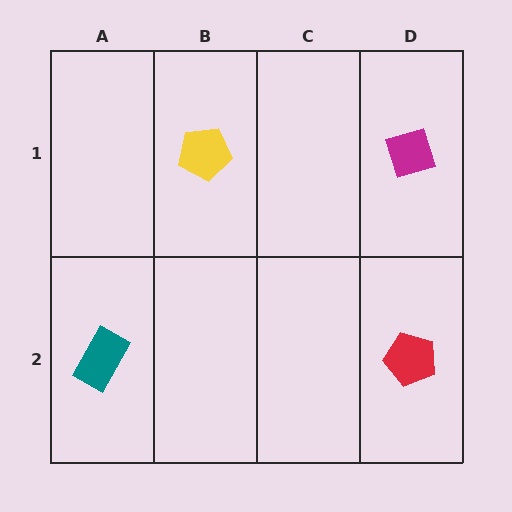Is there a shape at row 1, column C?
No, that cell is empty.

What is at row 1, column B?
A yellow pentagon.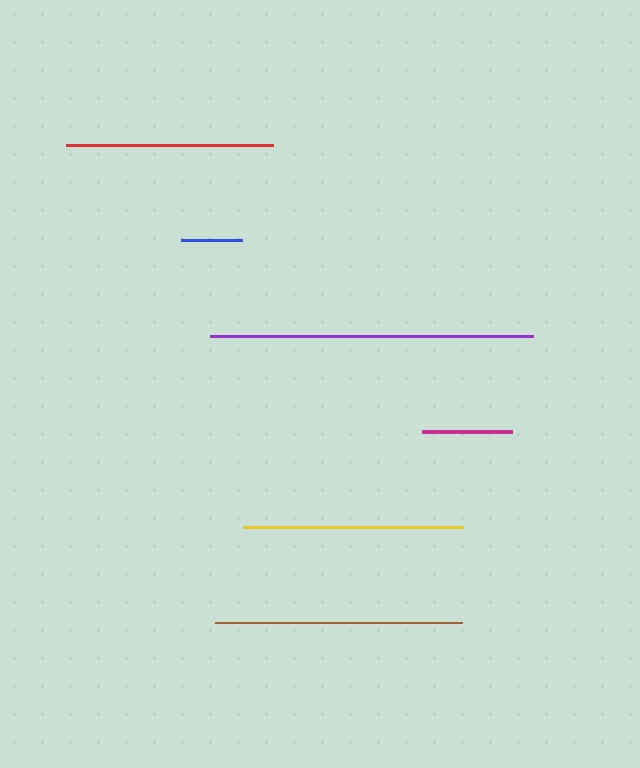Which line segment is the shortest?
The blue line is the shortest at approximately 61 pixels.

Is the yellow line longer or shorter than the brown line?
The brown line is longer than the yellow line.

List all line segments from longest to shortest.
From longest to shortest: purple, brown, yellow, red, magenta, blue.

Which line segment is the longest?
The purple line is the longest at approximately 323 pixels.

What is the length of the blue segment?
The blue segment is approximately 61 pixels long.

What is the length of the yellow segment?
The yellow segment is approximately 220 pixels long.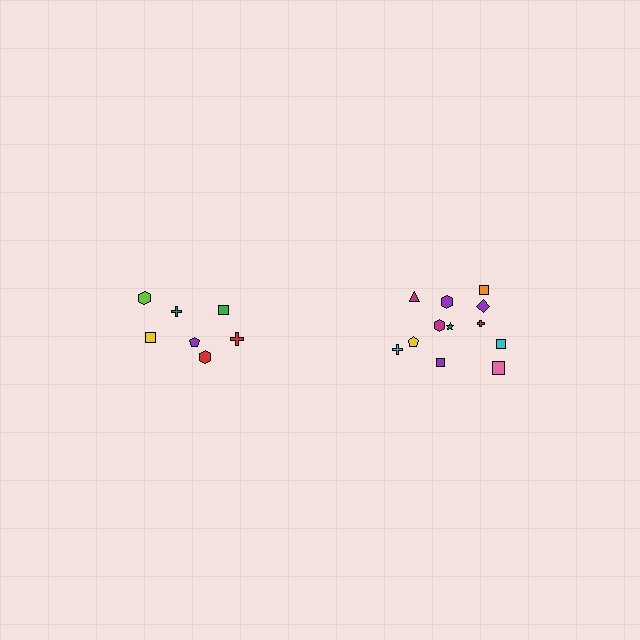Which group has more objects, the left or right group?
The right group.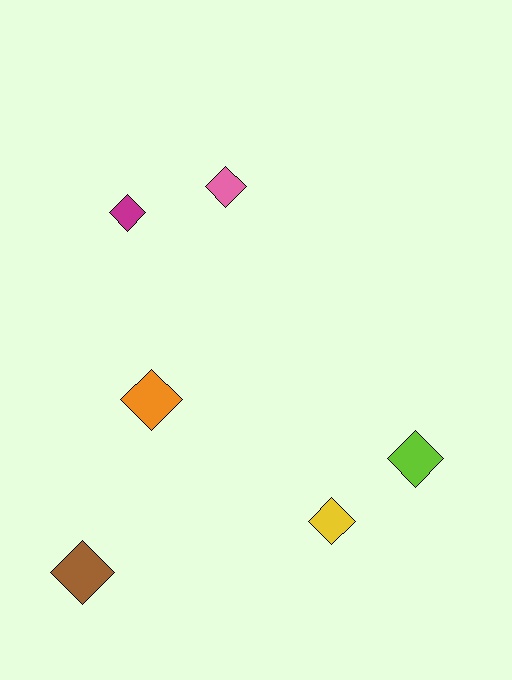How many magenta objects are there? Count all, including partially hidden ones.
There is 1 magenta object.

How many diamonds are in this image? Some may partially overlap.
There are 6 diamonds.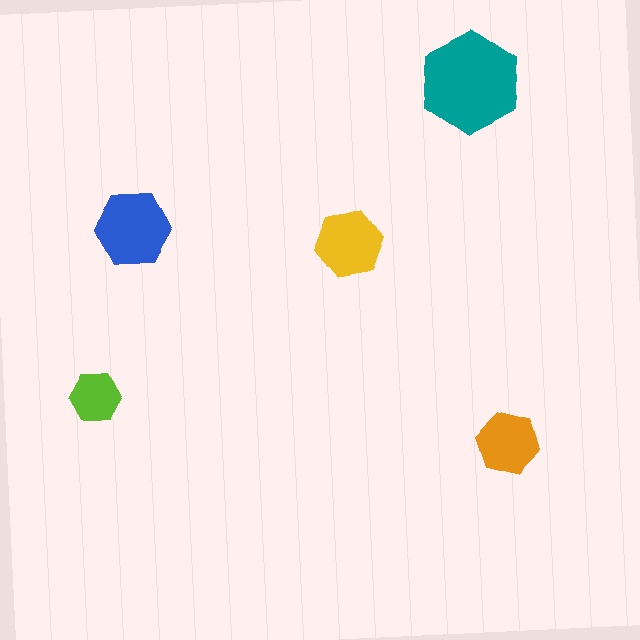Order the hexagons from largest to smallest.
the teal one, the blue one, the yellow one, the orange one, the lime one.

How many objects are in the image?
There are 5 objects in the image.